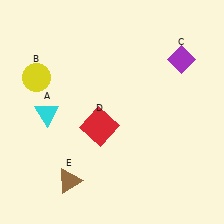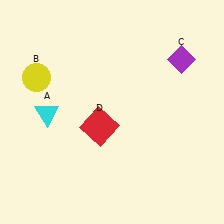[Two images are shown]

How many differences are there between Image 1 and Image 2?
There is 1 difference between the two images.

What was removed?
The brown triangle (E) was removed in Image 2.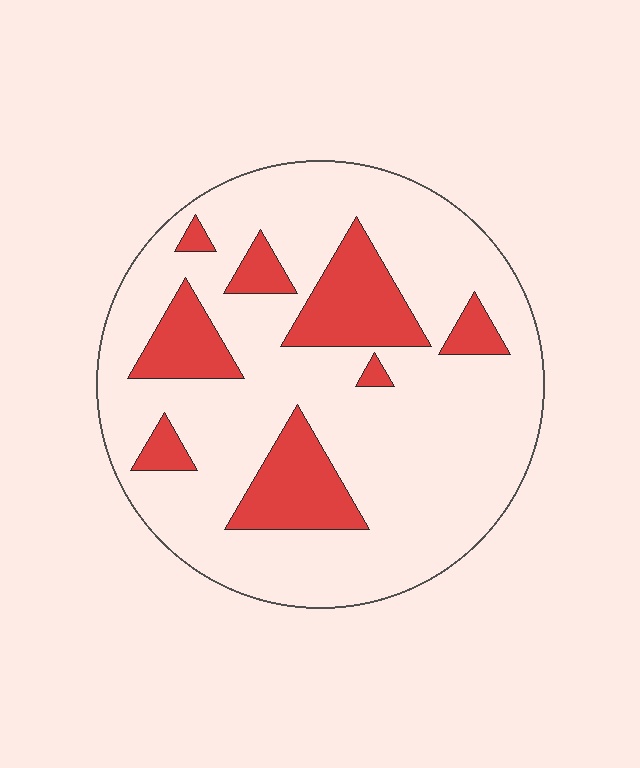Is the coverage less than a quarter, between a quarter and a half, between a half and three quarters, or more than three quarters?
Less than a quarter.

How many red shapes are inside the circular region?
8.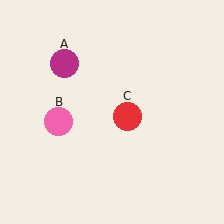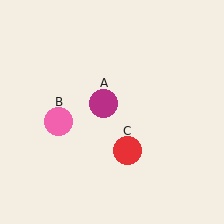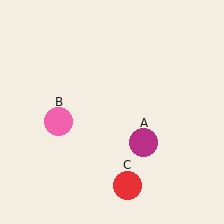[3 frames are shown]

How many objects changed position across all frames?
2 objects changed position: magenta circle (object A), red circle (object C).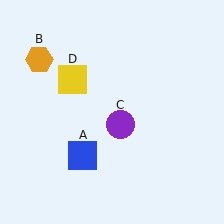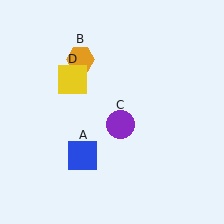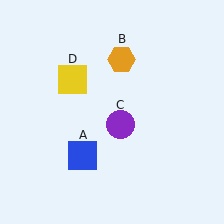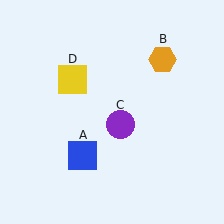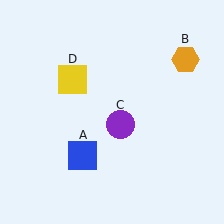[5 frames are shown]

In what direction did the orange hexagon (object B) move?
The orange hexagon (object B) moved right.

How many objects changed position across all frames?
1 object changed position: orange hexagon (object B).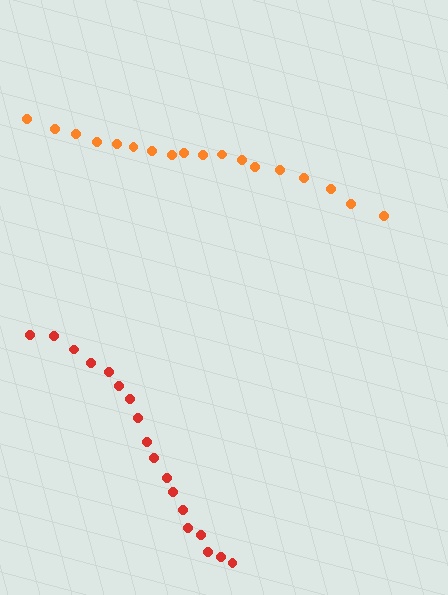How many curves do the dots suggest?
There are 2 distinct paths.